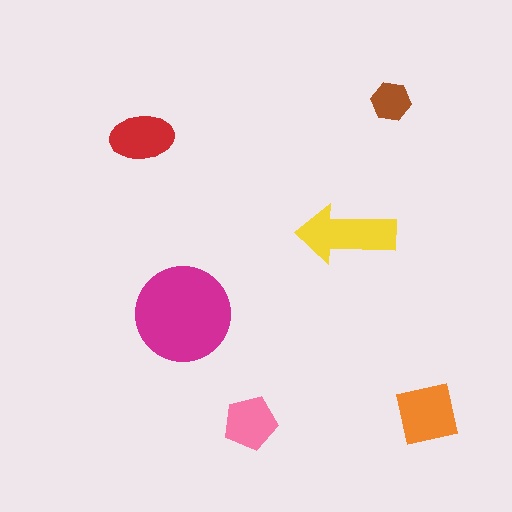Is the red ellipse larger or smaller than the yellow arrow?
Smaller.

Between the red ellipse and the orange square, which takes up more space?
The orange square.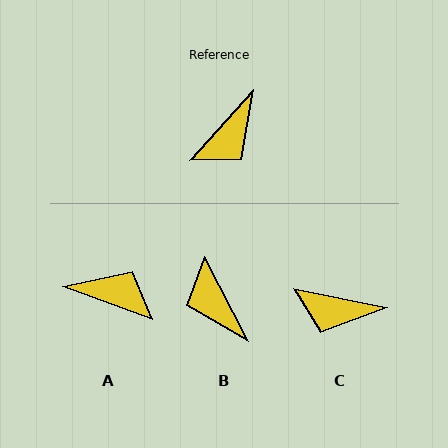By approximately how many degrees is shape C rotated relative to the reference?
Approximately 59 degrees clockwise.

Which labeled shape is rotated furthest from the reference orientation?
A, about 112 degrees away.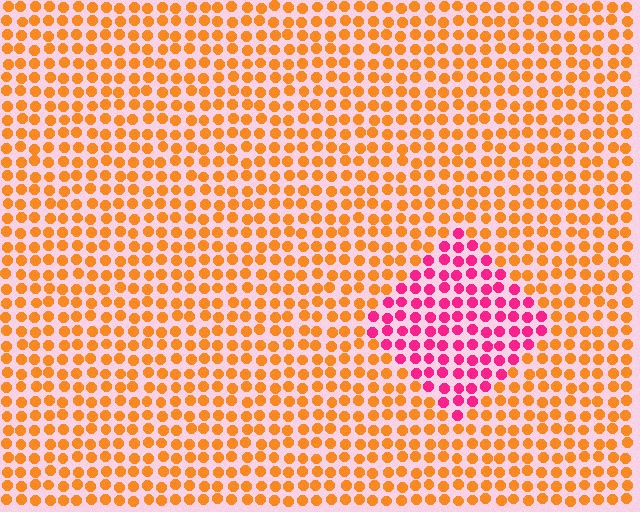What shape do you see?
I see a diamond.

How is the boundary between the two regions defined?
The boundary is defined purely by a slight shift in hue (about 59 degrees). Spacing, size, and orientation are identical on both sides.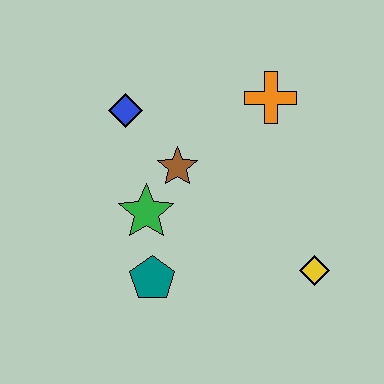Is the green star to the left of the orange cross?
Yes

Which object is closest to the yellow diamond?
The teal pentagon is closest to the yellow diamond.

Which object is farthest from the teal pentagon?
The orange cross is farthest from the teal pentagon.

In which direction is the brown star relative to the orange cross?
The brown star is to the left of the orange cross.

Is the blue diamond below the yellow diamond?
No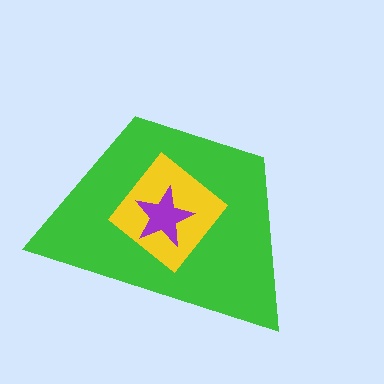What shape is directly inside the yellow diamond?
The purple star.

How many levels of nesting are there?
3.